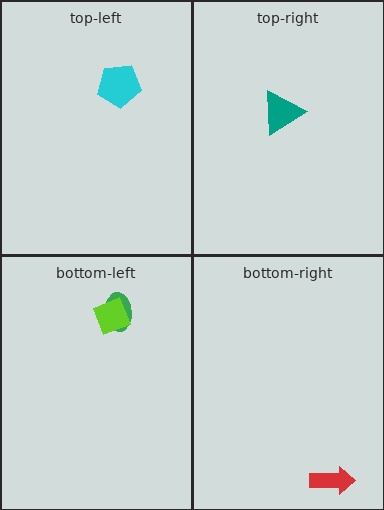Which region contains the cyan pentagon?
The top-left region.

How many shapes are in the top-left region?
1.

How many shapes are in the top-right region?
1.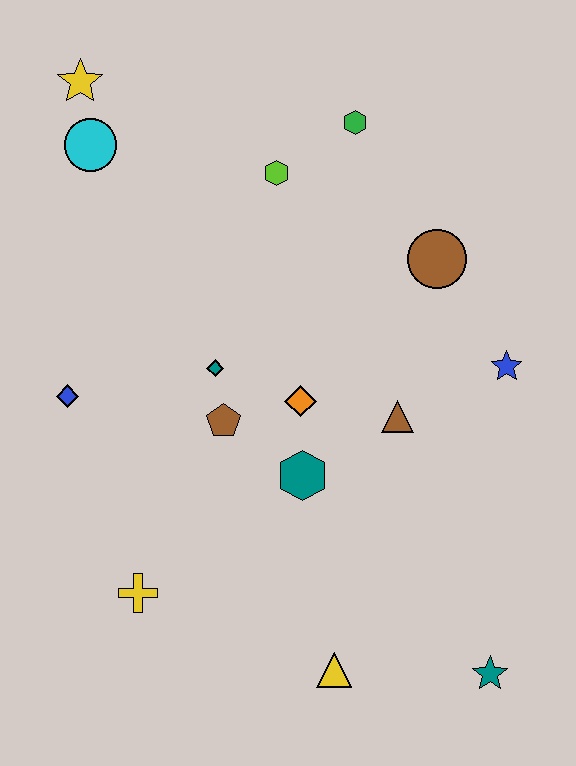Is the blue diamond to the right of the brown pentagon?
No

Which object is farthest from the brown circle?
The yellow cross is farthest from the brown circle.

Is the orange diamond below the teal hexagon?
No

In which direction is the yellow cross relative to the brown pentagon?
The yellow cross is below the brown pentagon.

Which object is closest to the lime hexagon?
The green hexagon is closest to the lime hexagon.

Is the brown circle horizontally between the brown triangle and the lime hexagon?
No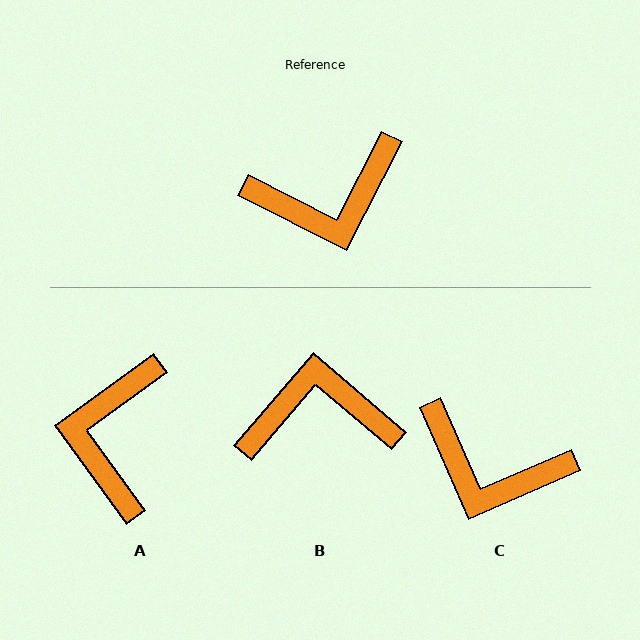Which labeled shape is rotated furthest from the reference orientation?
B, about 166 degrees away.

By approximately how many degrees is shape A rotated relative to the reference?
Approximately 117 degrees clockwise.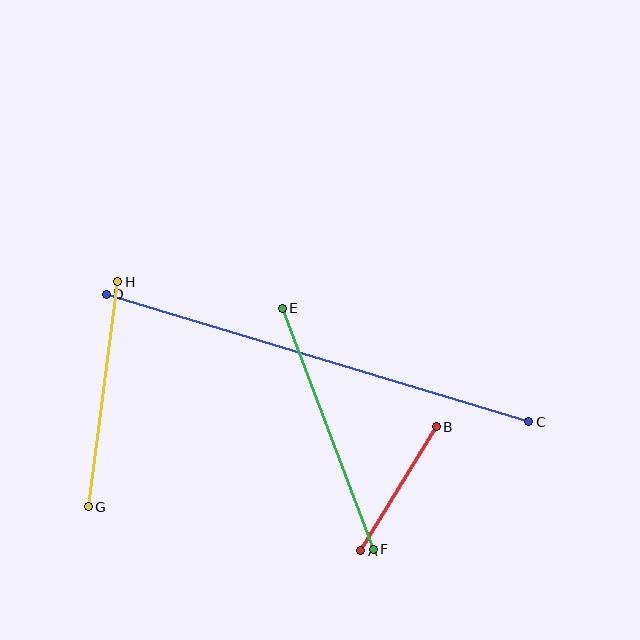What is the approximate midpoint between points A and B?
The midpoint is at approximately (399, 489) pixels.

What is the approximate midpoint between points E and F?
The midpoint is at approximately (328, 429) pixels.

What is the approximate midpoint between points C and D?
The midpoint is at approximately (318, 358) pixels.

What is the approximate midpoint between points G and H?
The midpoint is at approximately (103, 394) pixels.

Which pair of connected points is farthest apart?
Points C and D are farthest apart.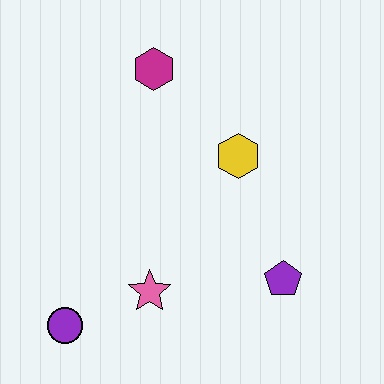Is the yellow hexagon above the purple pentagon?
Yes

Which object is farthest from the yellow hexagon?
The purple circle is farthest from the yellow hexagon.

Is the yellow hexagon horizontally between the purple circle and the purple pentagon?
Yes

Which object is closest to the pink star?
The purple circle is closest to the pink star.